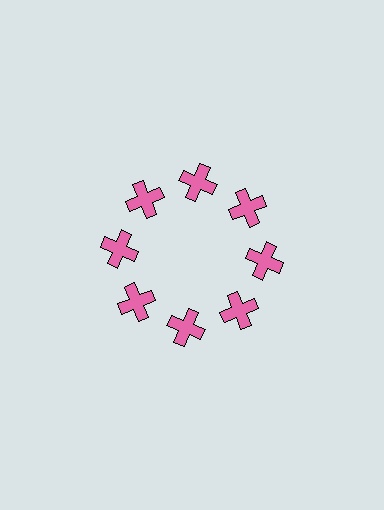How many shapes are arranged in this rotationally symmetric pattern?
There are 8 shapes, arranged in 8 groups of 1.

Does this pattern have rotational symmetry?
Yes, this pattern has 8-fold rotational symmetry. It looks the same after rotating 45 degrees around the center.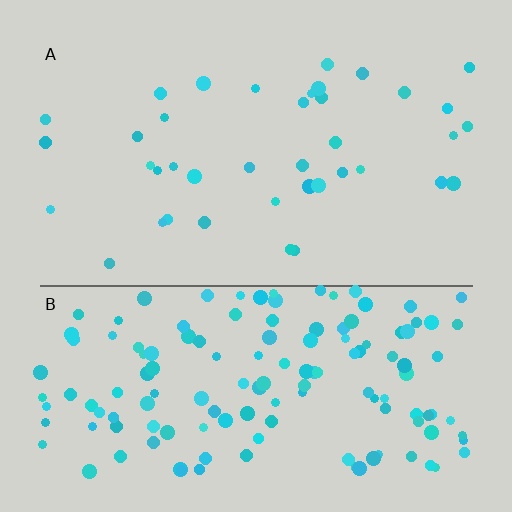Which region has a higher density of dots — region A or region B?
B (the bottom).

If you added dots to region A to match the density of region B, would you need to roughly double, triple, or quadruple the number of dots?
Approximately quadruple.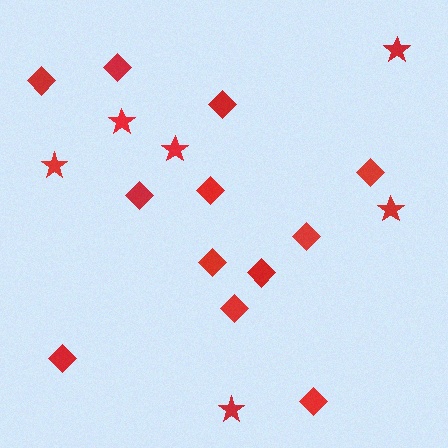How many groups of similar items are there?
There are 2 groups: one group of diamonds (12) and one group of stars (6).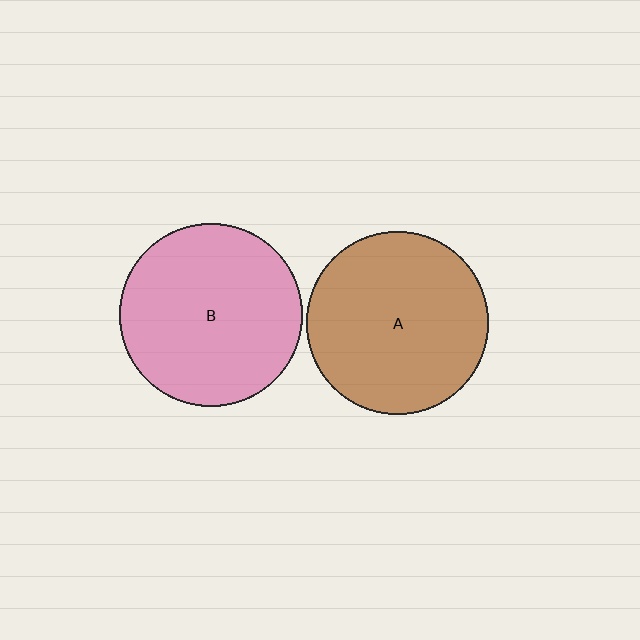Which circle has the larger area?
Circle B (pink).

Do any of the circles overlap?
No, none of the circles overlap.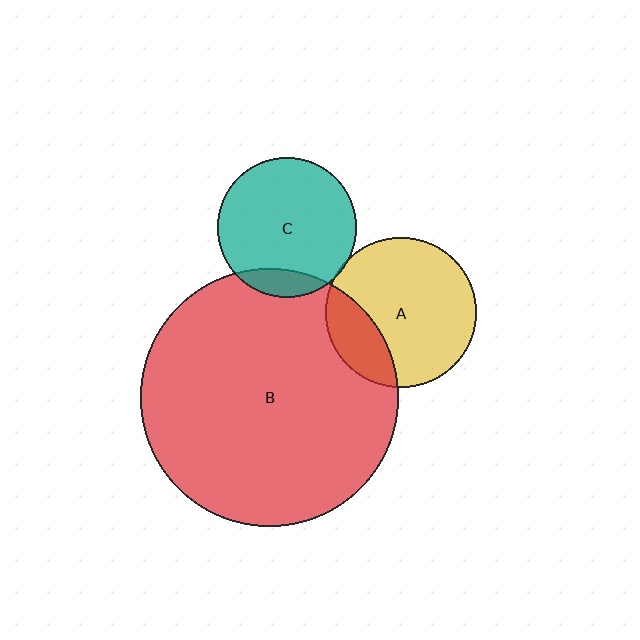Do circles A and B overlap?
Yes.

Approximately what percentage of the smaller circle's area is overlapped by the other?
Approximately 25%.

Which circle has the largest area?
Circle B (red).